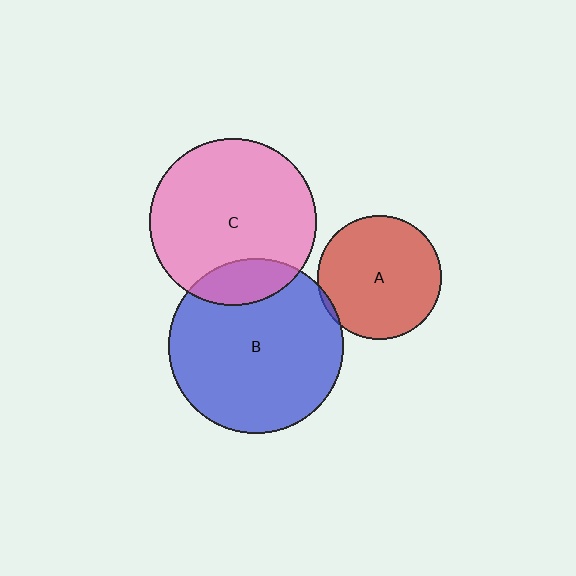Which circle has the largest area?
Circle B (blue).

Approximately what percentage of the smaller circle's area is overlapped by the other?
Approximately 5%.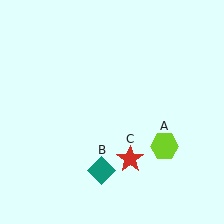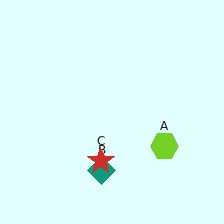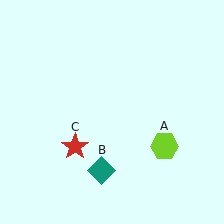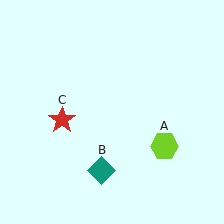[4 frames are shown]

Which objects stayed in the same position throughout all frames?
Lime hexagon (object A) and teal diamond (object B) remained stationary.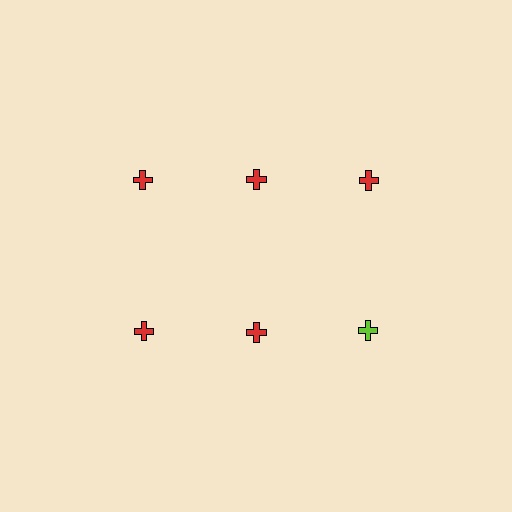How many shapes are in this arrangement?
There are 6 shapes arranged in a grid pattern.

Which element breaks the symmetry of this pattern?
The lime cross in the second row, center column breaks the symmetry. All other shapes are red crosses.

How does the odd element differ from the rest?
It has a different color: lime instead of red.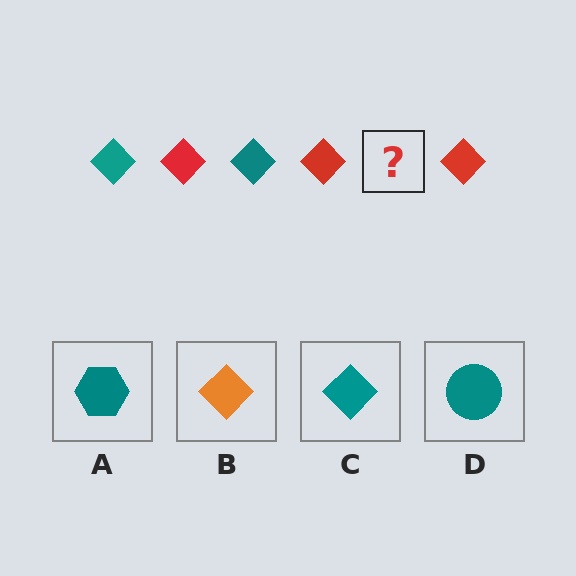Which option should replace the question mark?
Option C.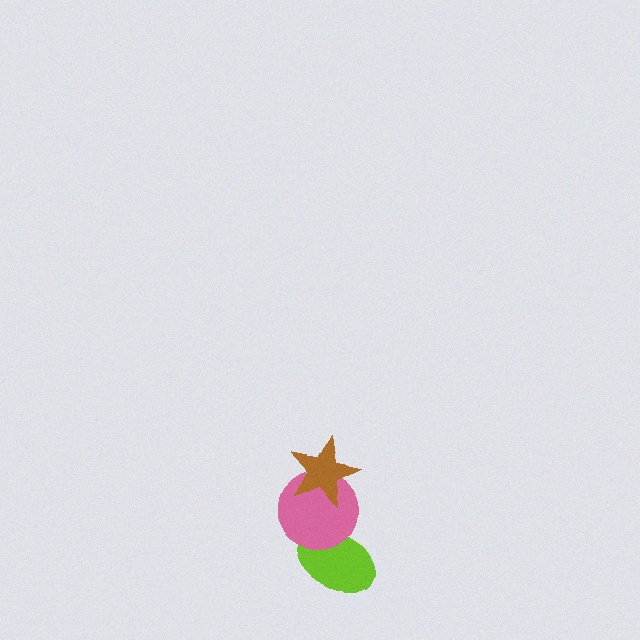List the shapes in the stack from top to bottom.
From top to bottom: the brown star, the pink circle, the lime ellipse.